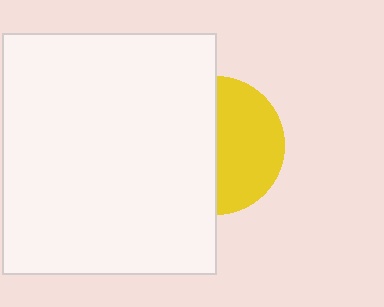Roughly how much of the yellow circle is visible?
About half of it is visible (roughly 48%).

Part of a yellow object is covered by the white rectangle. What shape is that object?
It is a circle.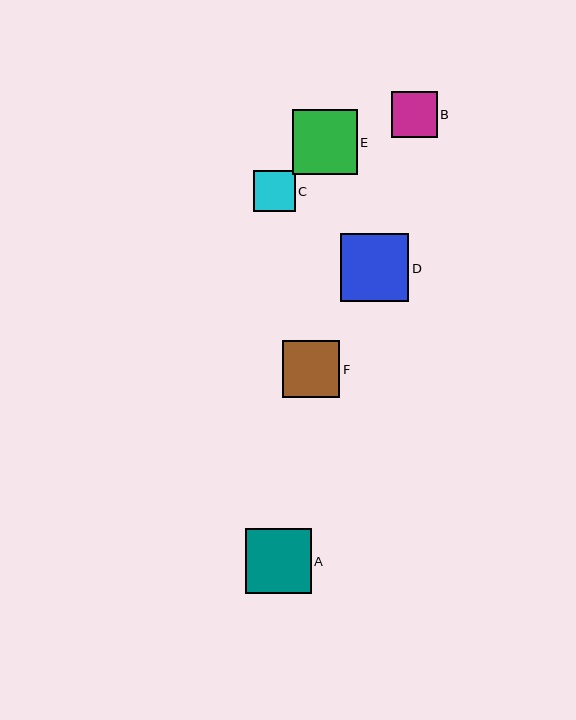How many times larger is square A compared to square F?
Square A is approximately 1.1 times the size of square F.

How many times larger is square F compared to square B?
Square F is approximately 1.3 times the size of square B.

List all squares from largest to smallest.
From largest to smallest: D, A, E, F, B, C.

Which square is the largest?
Square D is the largest with a size of approximately 69 pixels.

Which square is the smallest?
Square C is the smallest with a size of approximately 42 pixels.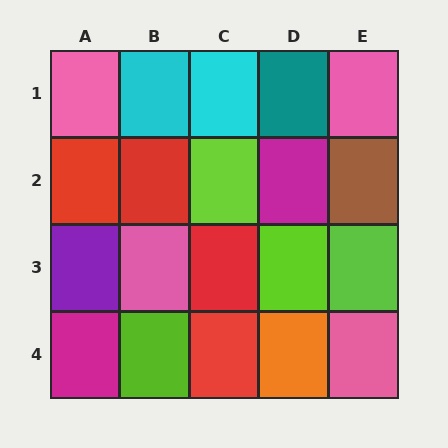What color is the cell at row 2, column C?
Lime.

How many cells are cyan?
2 cells are cyan.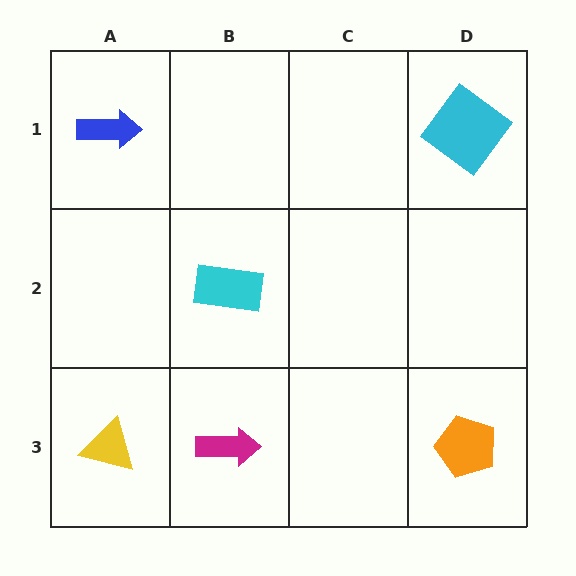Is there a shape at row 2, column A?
No, that cell is empty.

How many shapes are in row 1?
2 shapes.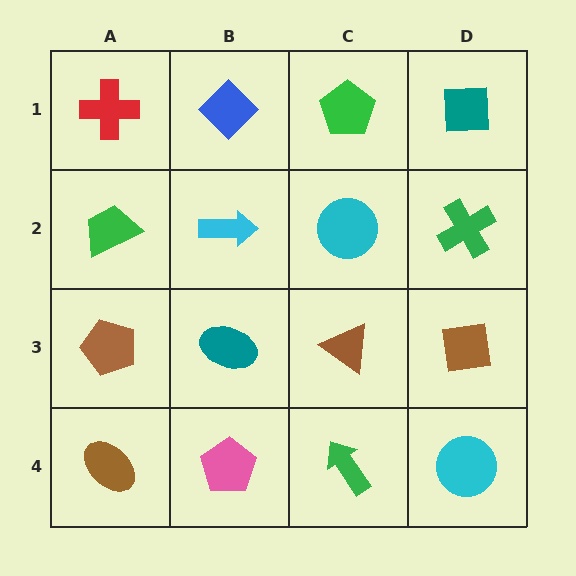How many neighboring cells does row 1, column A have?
2.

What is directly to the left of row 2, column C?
A cyan arrow.